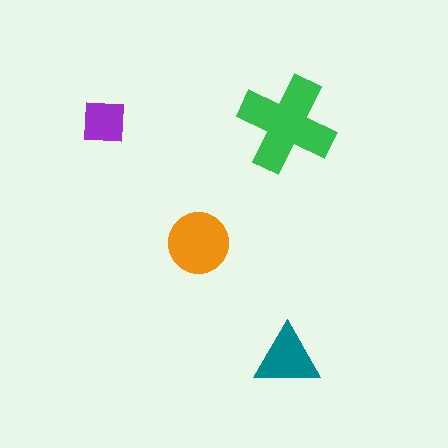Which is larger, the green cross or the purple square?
The green cross.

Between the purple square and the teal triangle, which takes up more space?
The teal triangle.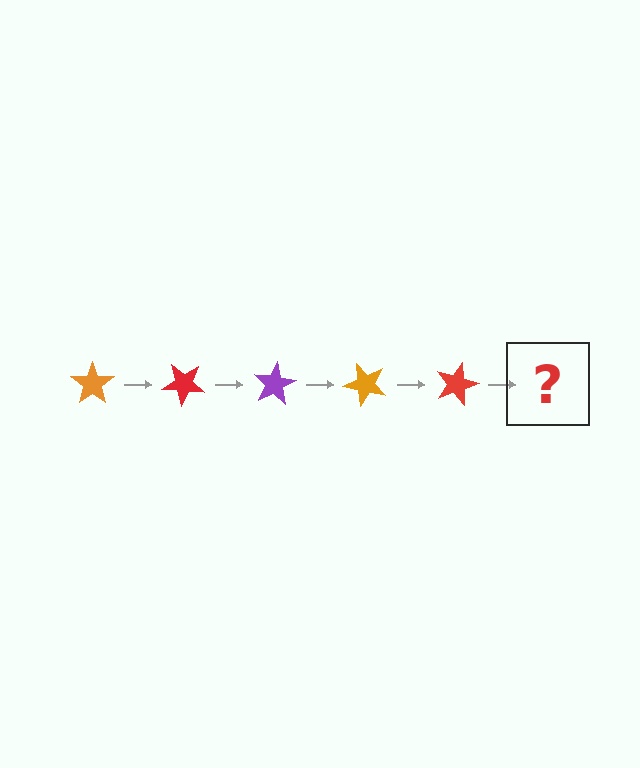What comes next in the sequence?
The next element should be a purple star, rotated 200 degrees from the start.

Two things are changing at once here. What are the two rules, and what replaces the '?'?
The two rules are that it rotates 40 degrees each step and the color cycles through orange, red, and purple. The '?' should be a purple star, rotated 200 degrees from the start.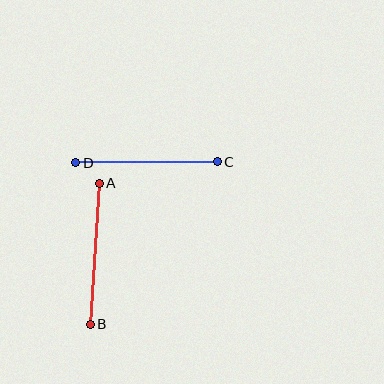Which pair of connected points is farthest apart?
Points C and D are farthest apart.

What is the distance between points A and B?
The distance is approximately 141 pixels.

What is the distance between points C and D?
The distance is approximately 142 pixels.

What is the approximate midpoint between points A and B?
The midpoint is at approximately (95, 254) pixels.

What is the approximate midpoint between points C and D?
The midpoint is at approximately (147, 162) pixels.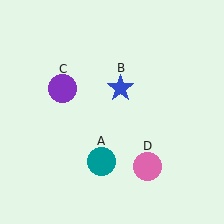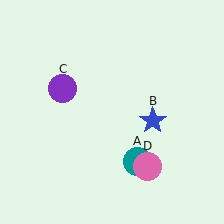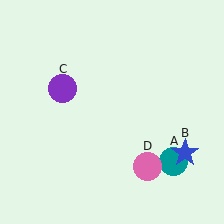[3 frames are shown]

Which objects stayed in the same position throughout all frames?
Purple circle (object C) and pink circle (object D) remained stationary.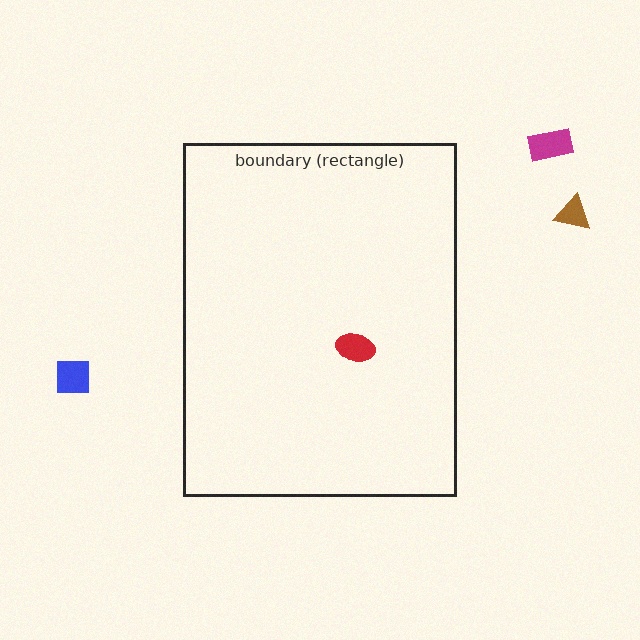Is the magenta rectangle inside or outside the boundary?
Outside.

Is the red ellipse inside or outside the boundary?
Inside.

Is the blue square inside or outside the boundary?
Outside.